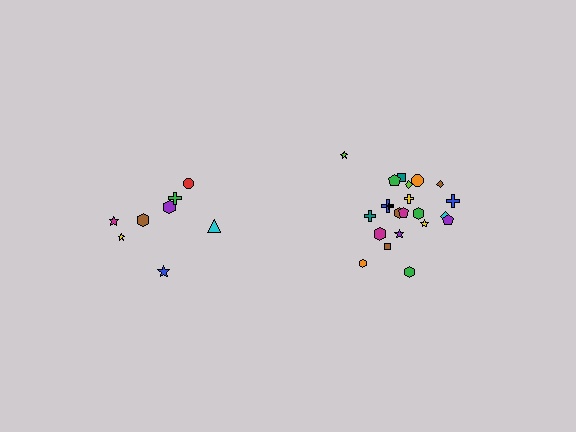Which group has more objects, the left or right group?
The right group.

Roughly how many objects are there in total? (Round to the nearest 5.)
Roughly 30 objects in total.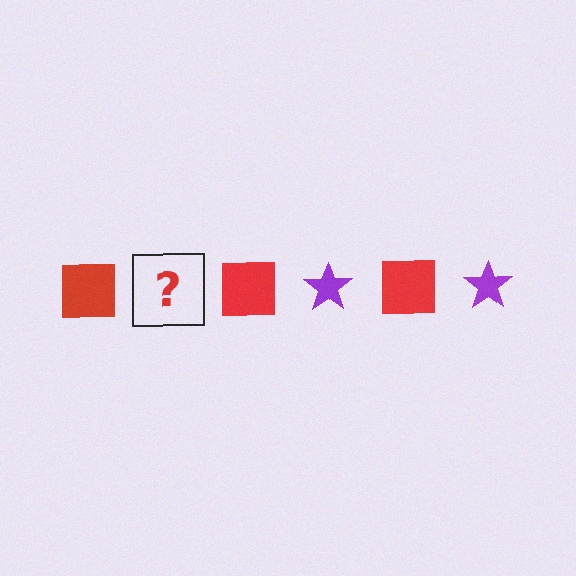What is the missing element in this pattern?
The missing element is a purple star.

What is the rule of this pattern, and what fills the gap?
The rule is that the pattern alternates between red square and purple star. The gap should be filled with a purple star.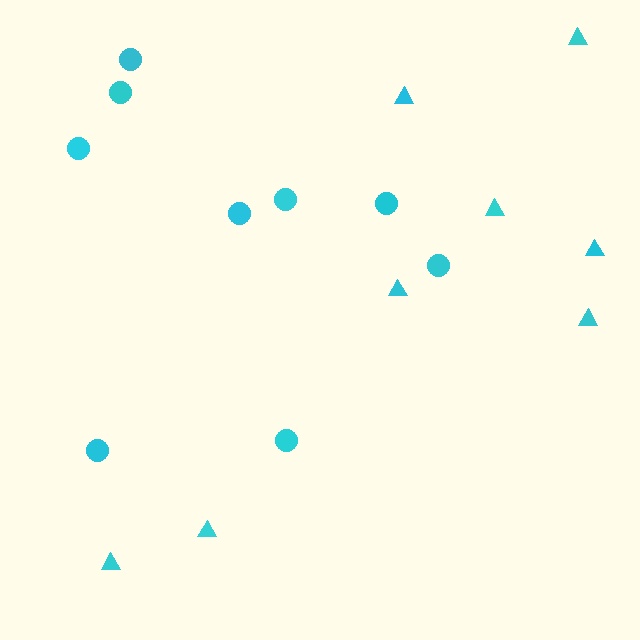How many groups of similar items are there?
There are 2 groups: one group of triangles (8) and one group of circles (9).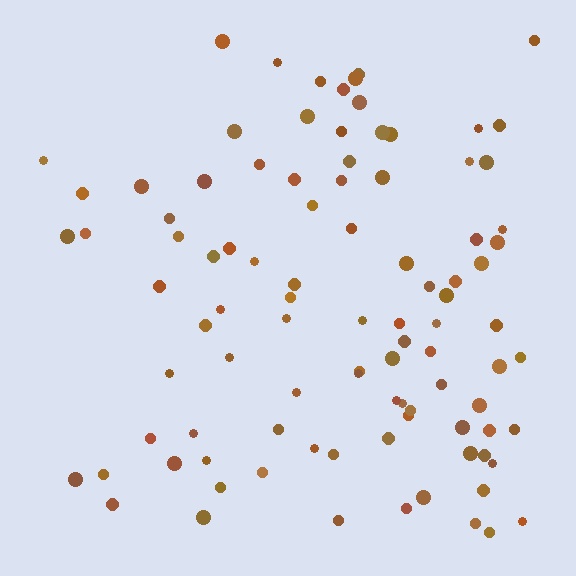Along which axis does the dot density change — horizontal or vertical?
Horizontal.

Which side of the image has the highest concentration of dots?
The right.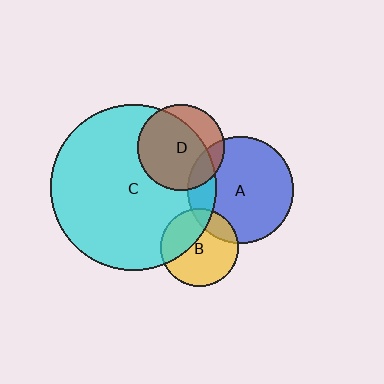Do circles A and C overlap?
Yes.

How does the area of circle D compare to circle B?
Approximately 1.2 times.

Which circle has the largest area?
Circle C (cyan).